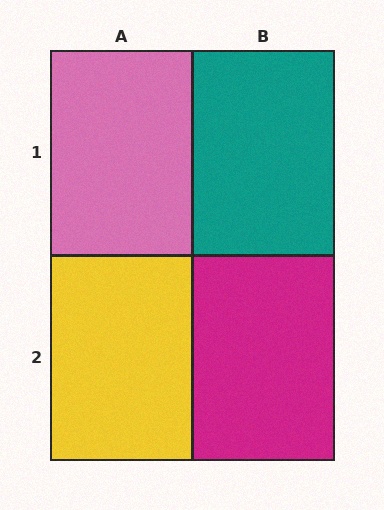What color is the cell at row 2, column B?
Magenta.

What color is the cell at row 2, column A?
Yellow.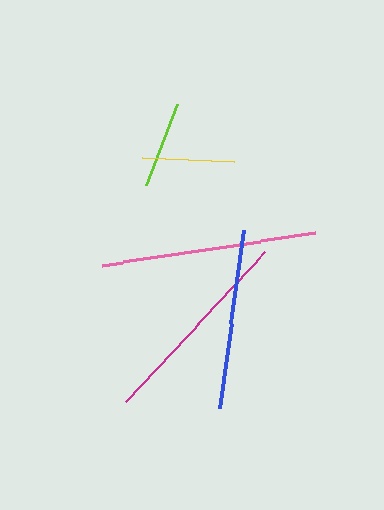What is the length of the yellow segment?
The yellow segment is approximately 92 pixels long.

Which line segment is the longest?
The pink line is the longest at approximately 215 pixels.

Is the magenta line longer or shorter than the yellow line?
The magenta line is longer than the yellow line.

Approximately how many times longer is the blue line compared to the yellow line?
The blue line is approximately 2.0 times the length of the yellow line.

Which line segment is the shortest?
The lime line is the shortest at approximately 86 pixels.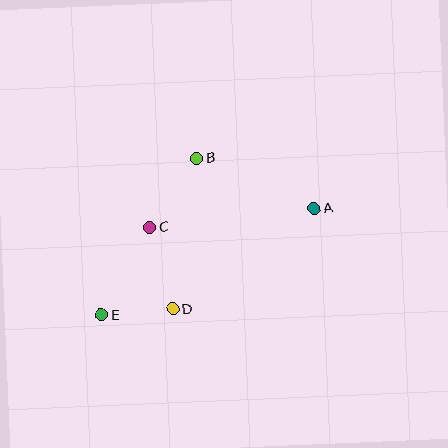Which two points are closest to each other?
Points D and E are closest to each other.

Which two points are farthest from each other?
Points A and E are farthest from each other.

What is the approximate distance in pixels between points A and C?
The distance between A and C is approximately 166 pixels.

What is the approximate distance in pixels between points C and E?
The distance between C and E is approximately 100 pixels.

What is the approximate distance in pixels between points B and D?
The distance between B and D is approximately 153 pixels.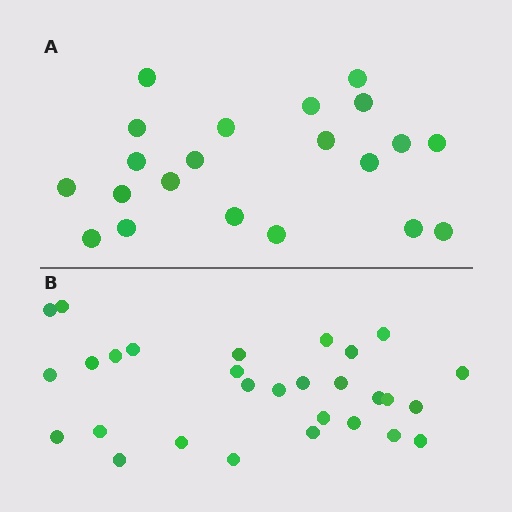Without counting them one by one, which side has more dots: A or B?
Region B (the bottom region) has more dots.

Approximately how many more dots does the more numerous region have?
Region B has roughly 8 or so more dots than region A.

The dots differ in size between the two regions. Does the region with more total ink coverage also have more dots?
No. Region A has more total ink coverage because its dots are larger, but region B actually contains more individual dots. Total area can be misleading — the number of items is what matters here.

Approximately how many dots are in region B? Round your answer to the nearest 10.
About 30 dots. (The exact count is 29, which rounds to 30.)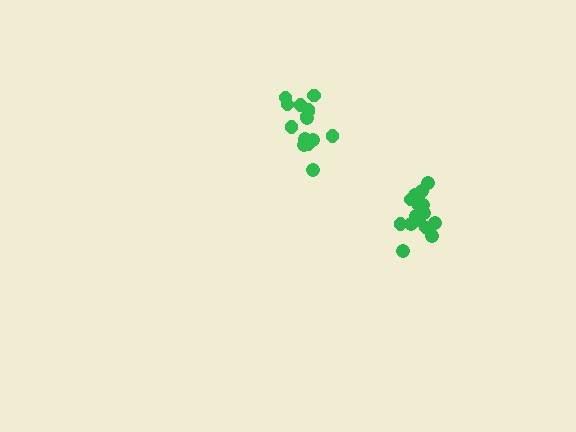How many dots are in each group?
Group 1: 17 dots, Group 2: 15 dots (32 total).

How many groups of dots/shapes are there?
There are 2 groups.